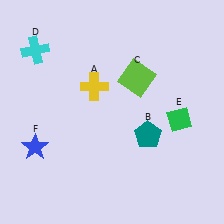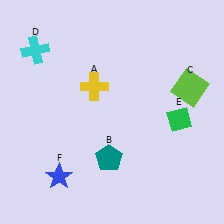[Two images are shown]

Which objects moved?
The objects that moved are: the teal pentagon (B), the lime square (C), the blue star (F).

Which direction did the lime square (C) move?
The lime square (C) moved right.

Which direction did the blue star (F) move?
The blue star (F) moved down.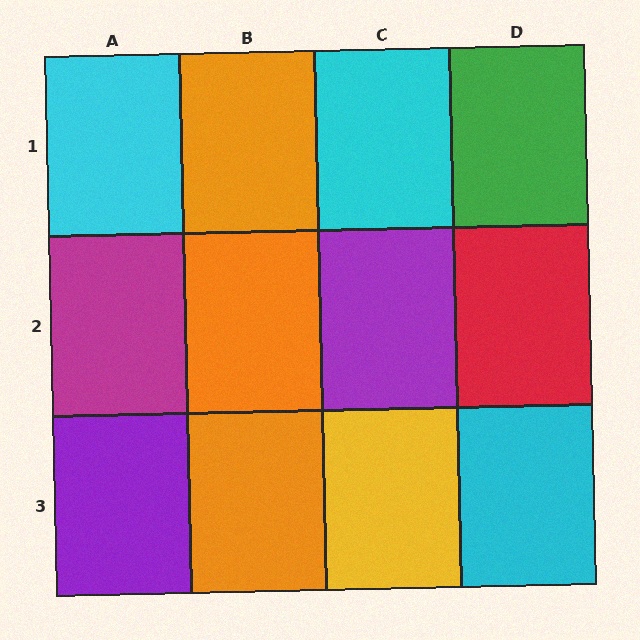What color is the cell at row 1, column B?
Orange.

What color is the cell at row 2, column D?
Red.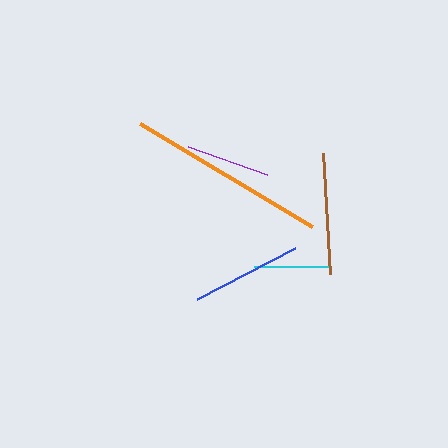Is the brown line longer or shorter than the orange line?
The orange line is longer than the brown line.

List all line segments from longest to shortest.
From longest to shortest: orange, brown, blue, purple, cyan.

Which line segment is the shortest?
The cyan line is the shortest at approximately 77 pixels.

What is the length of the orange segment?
The orange segment is approximately 201 pixels long.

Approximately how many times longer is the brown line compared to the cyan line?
The brown line is approximately 1.6 times the length of the cyan line.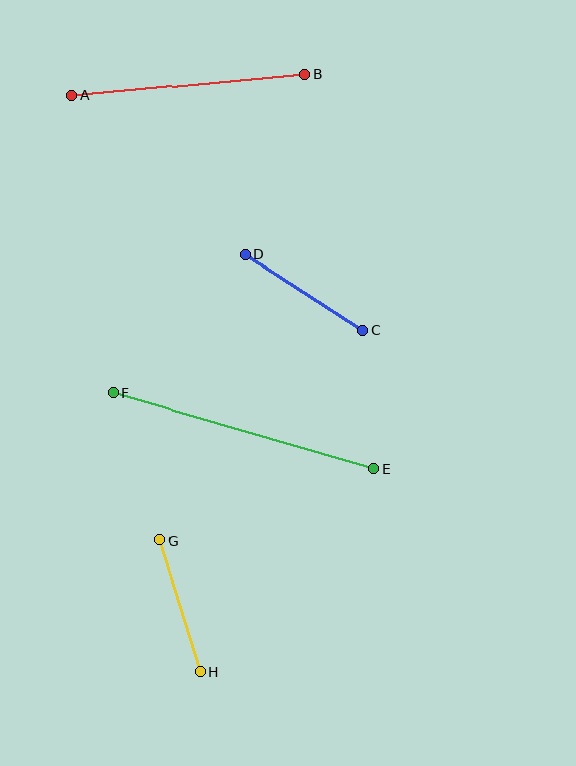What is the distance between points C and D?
The distance is approximately 141 pixels.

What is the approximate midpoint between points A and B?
The midpoint is at approximately (189, 85) pixels.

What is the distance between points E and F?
The distance is approximately 271 pixels.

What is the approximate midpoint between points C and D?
The midpoint is at approximately (304, 292) pixels.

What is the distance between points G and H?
The distance is approximately 137 pixels.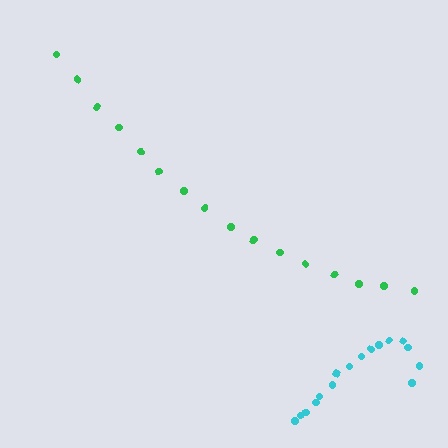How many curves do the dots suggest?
There are 2 distinct paths.